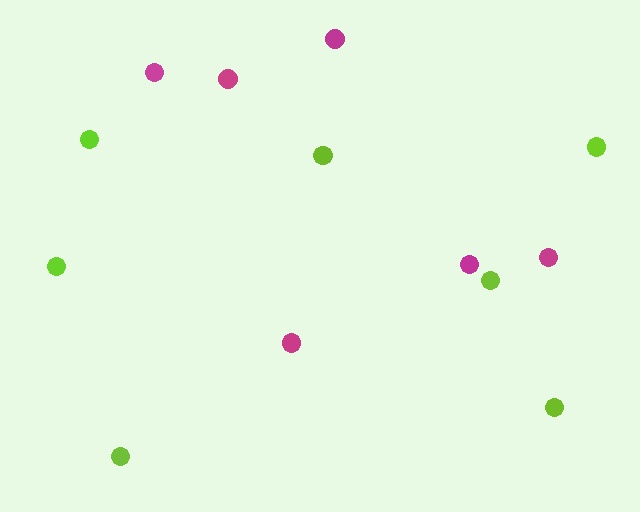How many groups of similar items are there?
There are 2 groups: one group of lime circles (7) and one group of magenta circles (6).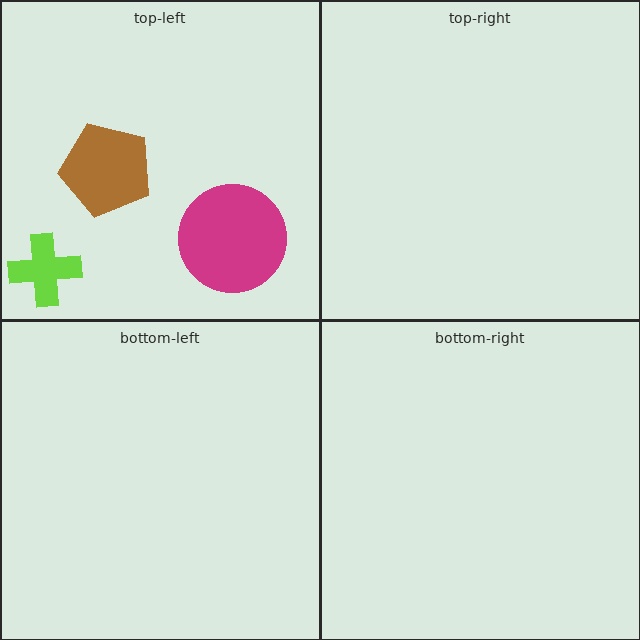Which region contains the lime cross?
The top-left region.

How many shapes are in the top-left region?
3.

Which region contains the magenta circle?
The top-left region.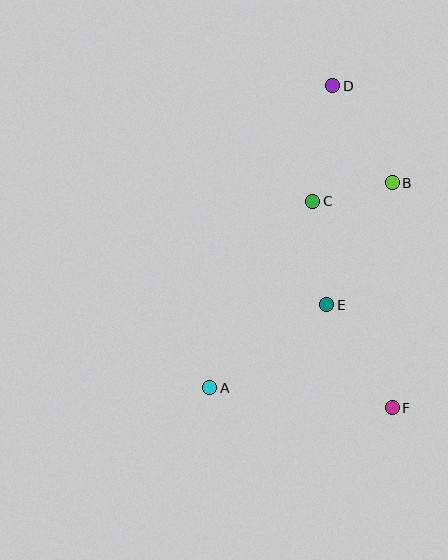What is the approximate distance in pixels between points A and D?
The distance between A and D is approximately 326 pixels.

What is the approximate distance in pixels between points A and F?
The distance between A and F is approximately 184 pixels.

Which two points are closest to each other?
Points B and C are closest to each other.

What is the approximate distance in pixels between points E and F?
The distance between E and F is approximately 122 pixels.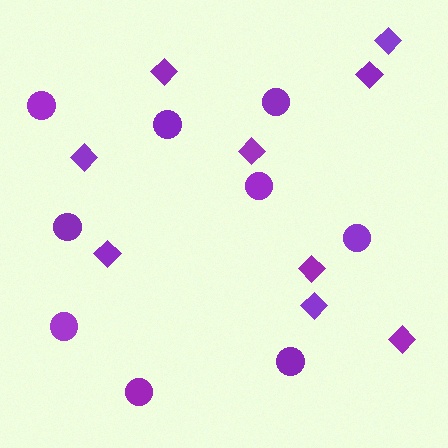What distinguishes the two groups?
There are 2 groups: one group of diamonds (9) and one group of circles (9).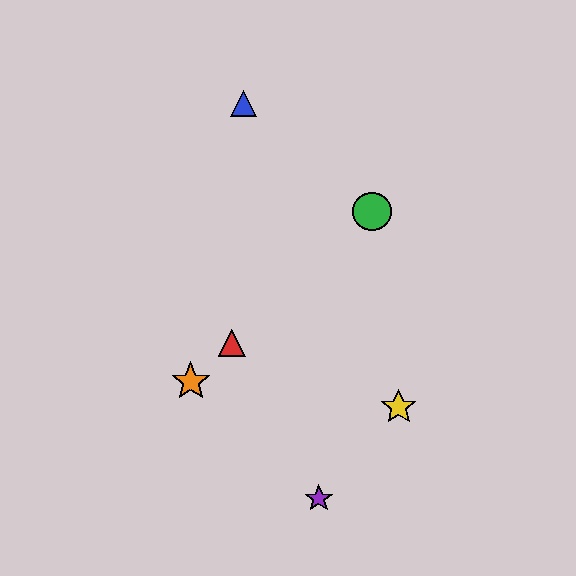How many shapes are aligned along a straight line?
3 shapes (the red triangle, the green circle, the orange star) are aligned along a straight line.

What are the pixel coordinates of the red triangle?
The red triangle is at (232, 343).